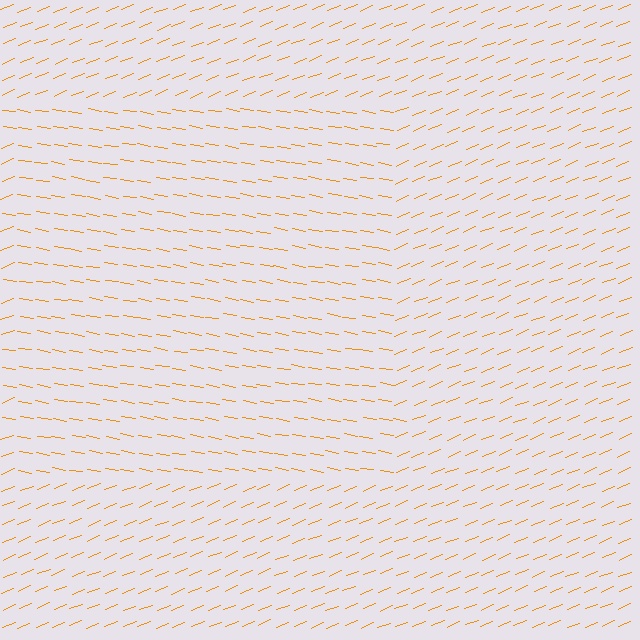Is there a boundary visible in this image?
Yes, there is a texture boundary formed by a change in line orientation.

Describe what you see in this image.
The image is filled with small orange line segments. A rectangle region in the image has lines oriented differently from the surrounding lines, creating a visible texture boundary.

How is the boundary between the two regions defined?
The boundary is defined purely by a change in line orientation (approximately 31 degrees difference). All lines are the same color and thickness.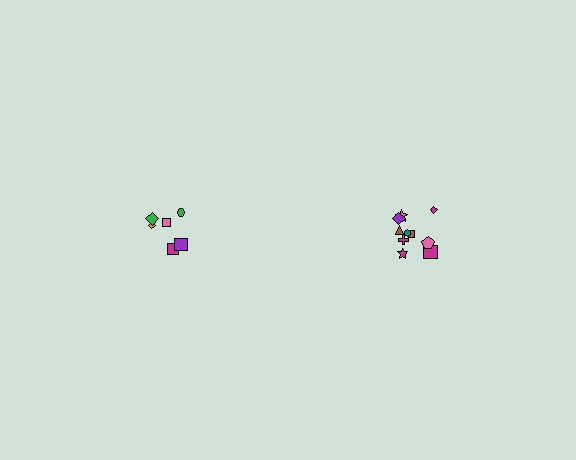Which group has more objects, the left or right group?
The right group.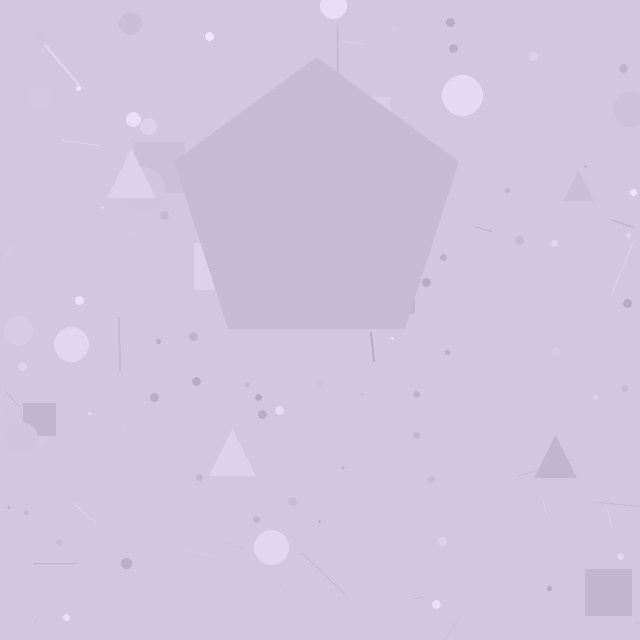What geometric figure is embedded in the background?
A pentagon is embedded in the background.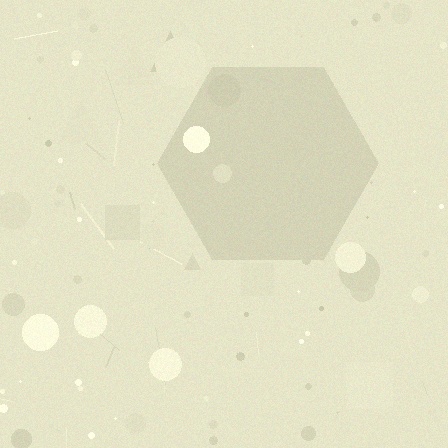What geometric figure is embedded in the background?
A hexagon is embedded in the background.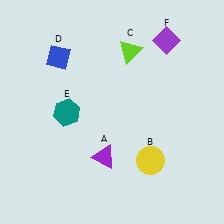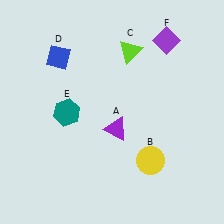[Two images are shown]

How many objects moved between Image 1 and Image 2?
1 object moved between the two images.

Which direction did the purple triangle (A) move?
The purple triangle (A) moved up.